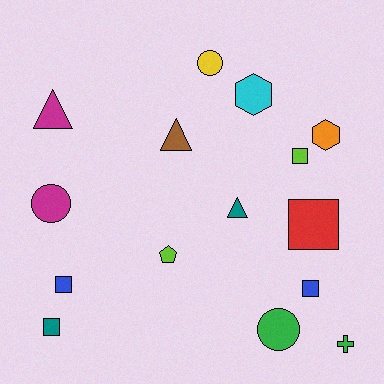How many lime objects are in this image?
There are 2 lime objects.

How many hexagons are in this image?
There are 2 hexagons.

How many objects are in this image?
There are 15 objects.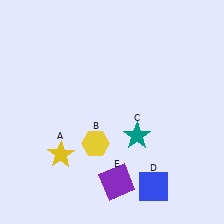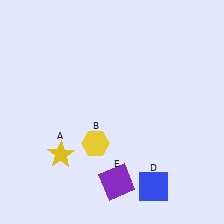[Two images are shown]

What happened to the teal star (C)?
The teal star (C) was removed in Image 2. It was in the bottom-right area of Image 1.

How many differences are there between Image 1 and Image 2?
There is 1 difference between the two images.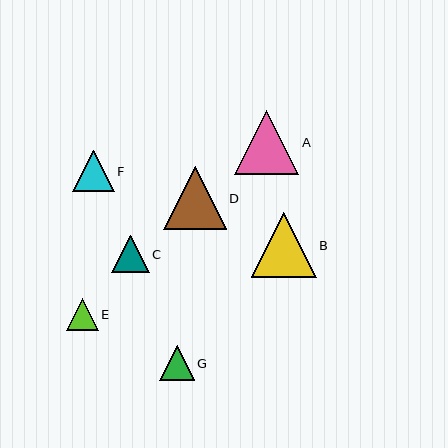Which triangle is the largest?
Triangle B is the largest with a size of approximately 65 pixels.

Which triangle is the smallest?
Triangle E is the smallest with a size of approximately 31 pixels.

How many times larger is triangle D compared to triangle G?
Triangle D is approximately 1.8 times the size of triangle G.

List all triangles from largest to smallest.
From largest to smallest: B, A, D, F, C, G, E.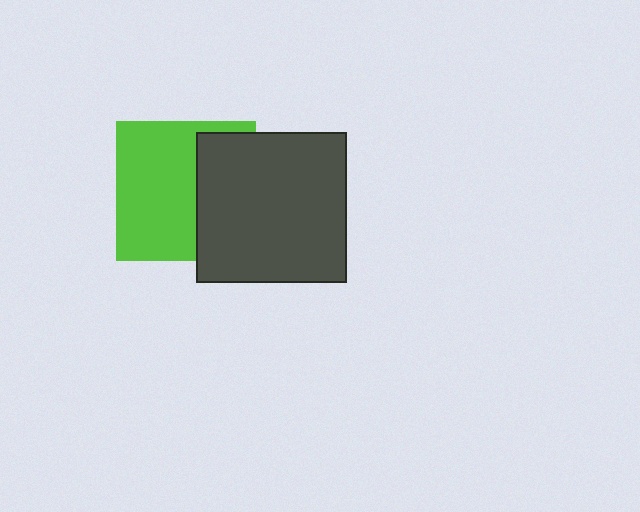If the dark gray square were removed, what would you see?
You would see the complete lime square.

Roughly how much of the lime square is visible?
About half of it is visible (roughly 60%).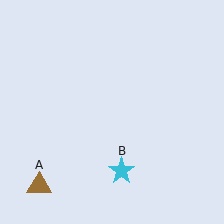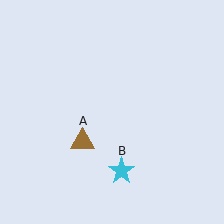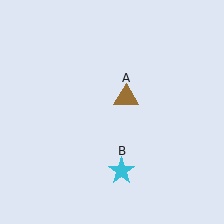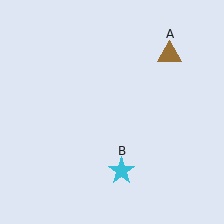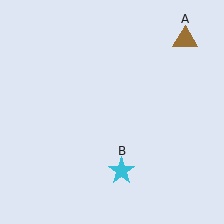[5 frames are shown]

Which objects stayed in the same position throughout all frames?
Cyan star (object B) remained stationary.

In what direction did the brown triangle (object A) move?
The brown triangle (object A) moved up and to the right.